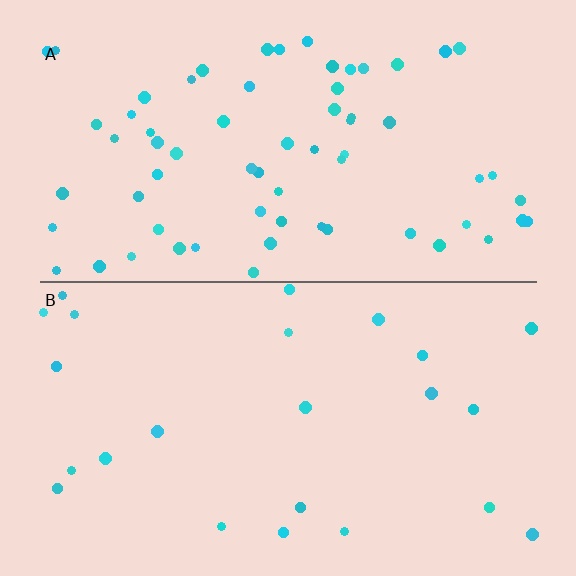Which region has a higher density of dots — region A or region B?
A (the top).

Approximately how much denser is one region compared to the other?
Approximately 2.8× — region A over region B.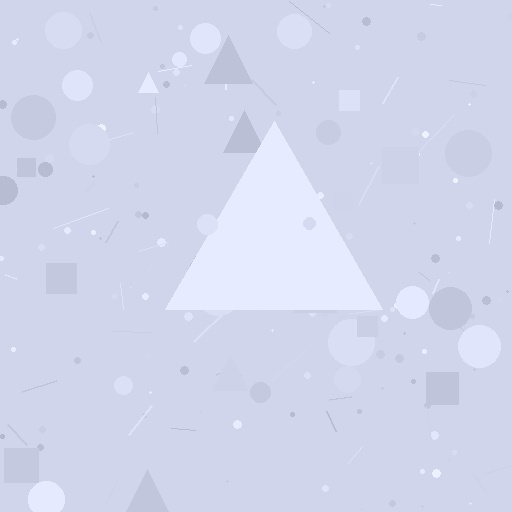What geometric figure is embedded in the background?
A triangle is embedded in the background.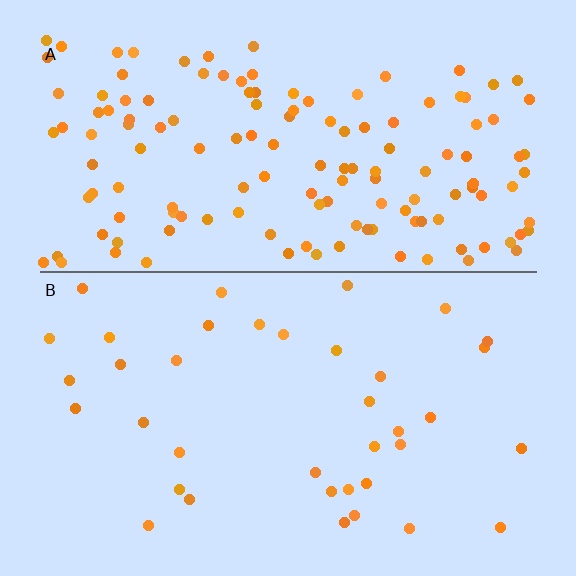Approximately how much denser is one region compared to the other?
Approximately 3.8× — region A over region B.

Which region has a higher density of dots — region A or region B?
A (the top).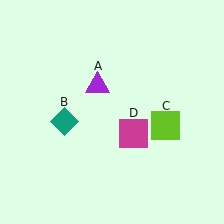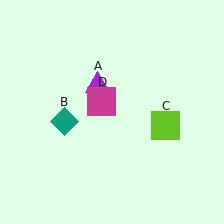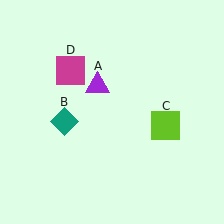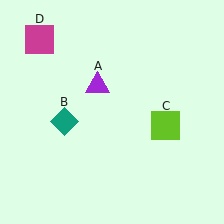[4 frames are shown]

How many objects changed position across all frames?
1 object changed position: magenta square (object D).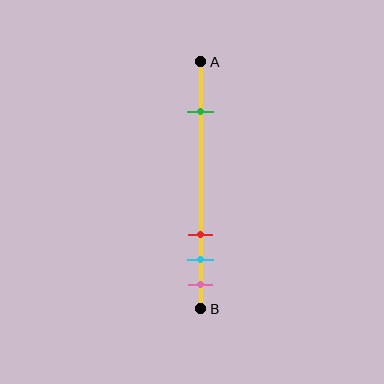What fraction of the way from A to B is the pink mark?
The pink mark is approximately 90% (0.9) of the way from A to B.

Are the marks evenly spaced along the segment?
No, the marks are not evenly spaced.